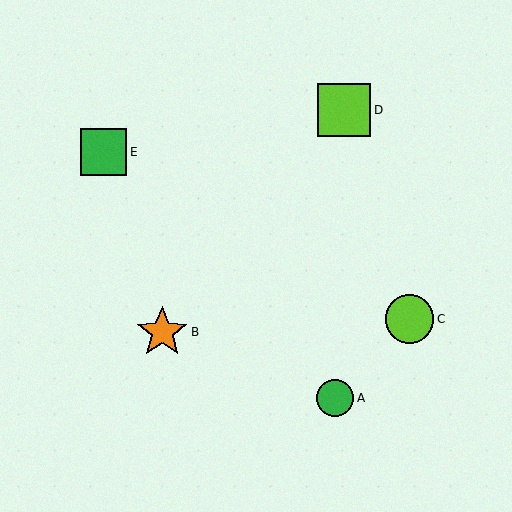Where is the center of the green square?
The center of the green square is at (104, 152).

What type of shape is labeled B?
Shape B is an orange star.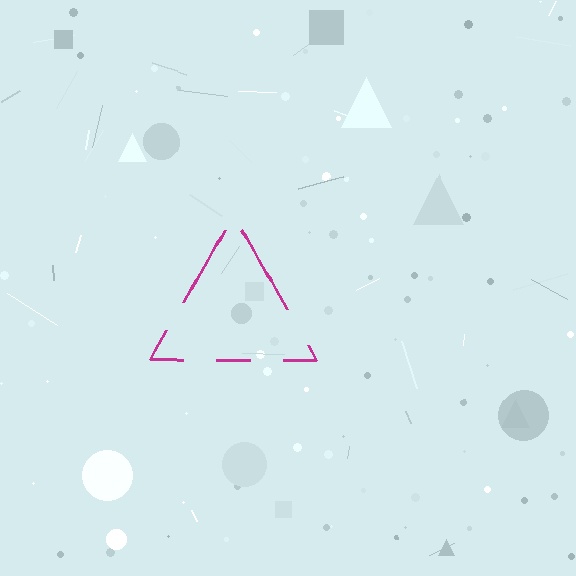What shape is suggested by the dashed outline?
The dashed outline suggests a triangle.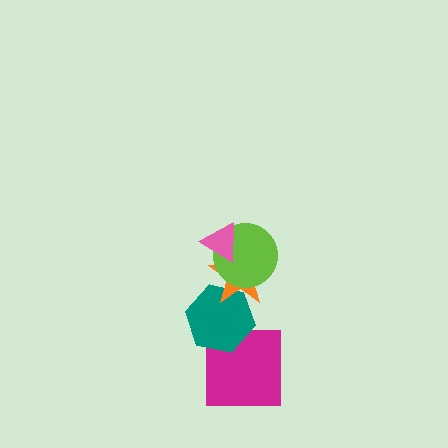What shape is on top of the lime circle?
The pink triangle is on top of the lime circle.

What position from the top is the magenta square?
The magenta square is 5th from the top.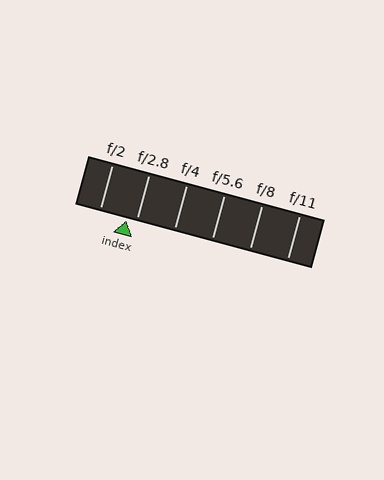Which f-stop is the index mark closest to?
The index mark is closest to f/2.8.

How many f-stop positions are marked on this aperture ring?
There are 6 f-stop positions marked.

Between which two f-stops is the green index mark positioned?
The index mark is between f/2 and f/2.8.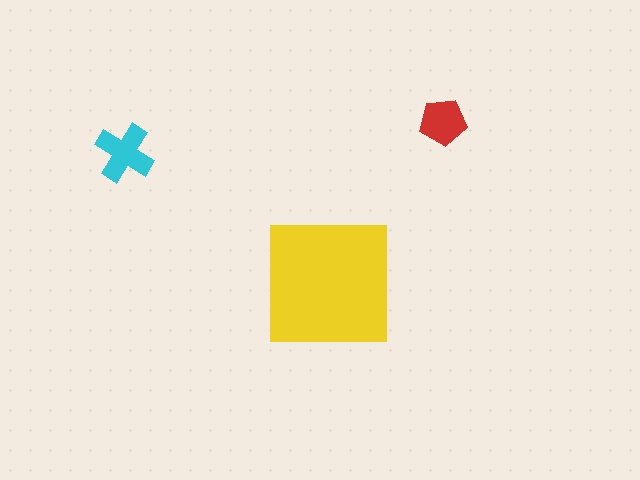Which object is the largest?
The yellow square.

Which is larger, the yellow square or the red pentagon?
The yellow square.